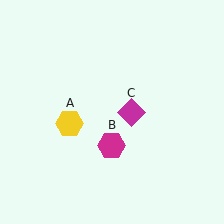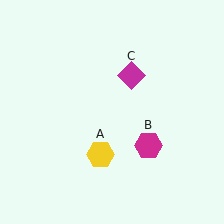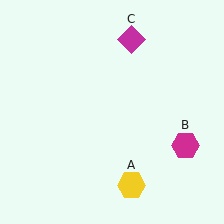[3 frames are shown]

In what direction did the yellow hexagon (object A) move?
The yellow hexagon (object A) moved down and to the right.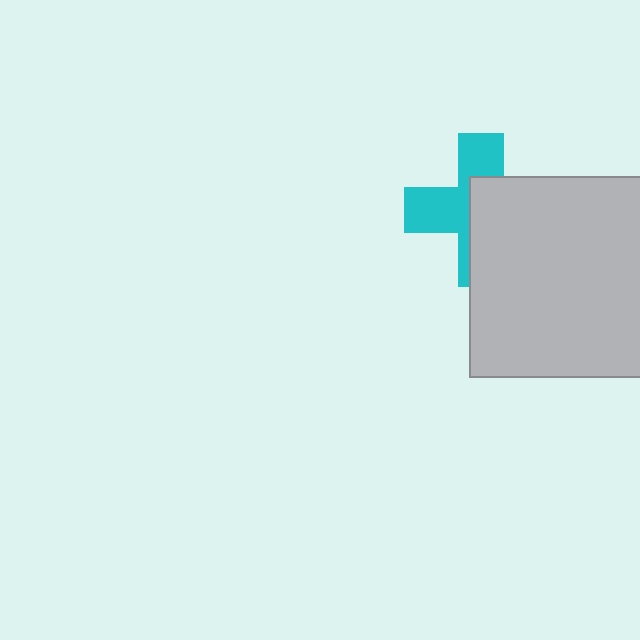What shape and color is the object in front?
The object in front is a light gray square.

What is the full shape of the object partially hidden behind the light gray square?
The partially hidden object is a cyan cross.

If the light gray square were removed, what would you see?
You would see the complete cyan cross.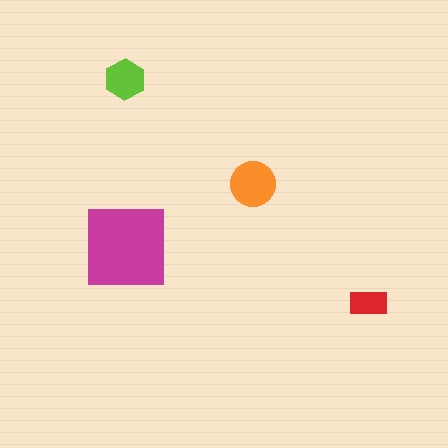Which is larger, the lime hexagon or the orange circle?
The orange circle.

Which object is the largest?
The magenta square.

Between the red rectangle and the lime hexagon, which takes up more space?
The lime hexagon.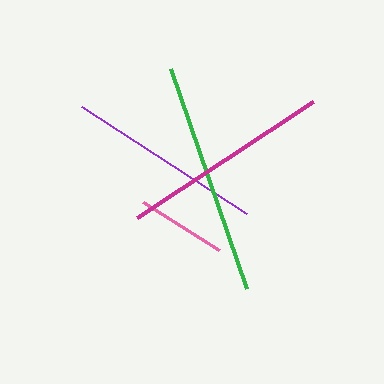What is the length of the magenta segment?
The magenta segment is approximately 210 pixels long.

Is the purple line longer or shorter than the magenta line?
The magenta line is longer than the purple line.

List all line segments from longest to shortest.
From longest to shortest: green, magenta, purple, pink.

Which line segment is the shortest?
The pink line is the shortest at approximately 90 pixels.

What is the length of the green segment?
The green segment is approximately 232 pixels long.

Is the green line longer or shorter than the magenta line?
The green line is longer than the magenta line.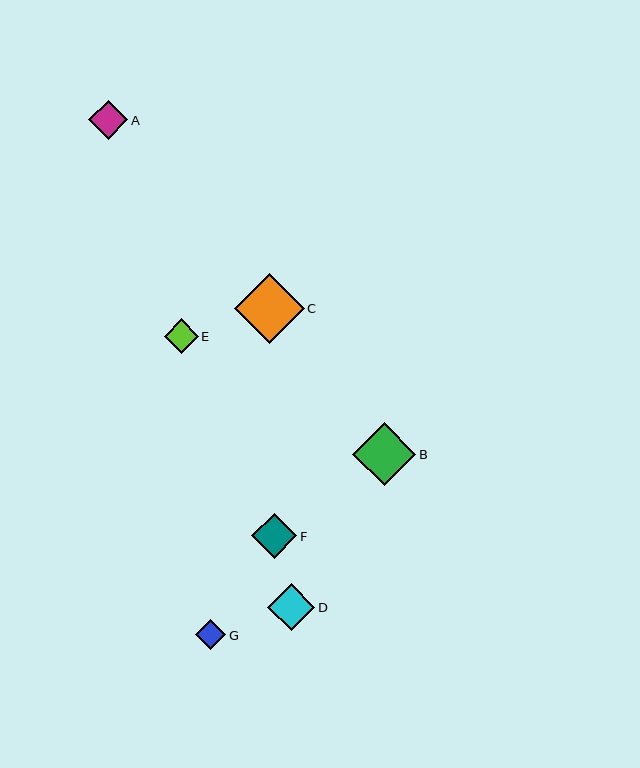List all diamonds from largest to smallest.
From largest to smallest: C, B, D, F, A, E, G.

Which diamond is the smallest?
Diamond G is the smallest with a size of approximately 30 pixels.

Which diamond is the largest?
Diamond C is the largest with a size of approximately 70 pixels.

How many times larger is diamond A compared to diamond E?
Diamond A is approximately 1.1 times the size of diamond E.